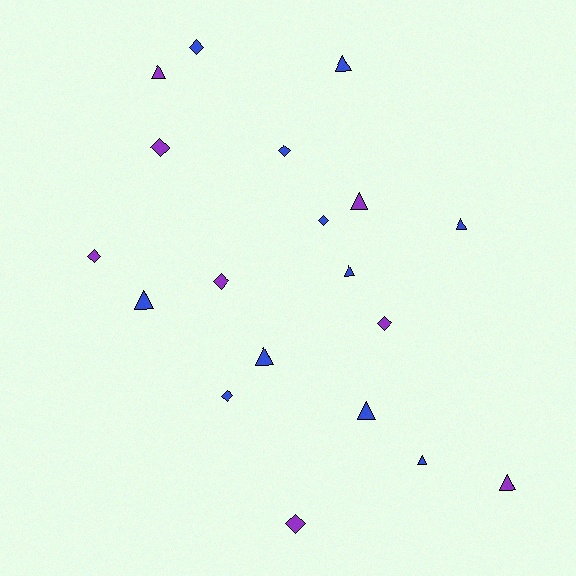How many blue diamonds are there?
There are 4 blue diamonds.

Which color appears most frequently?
Blue, with 11 objects.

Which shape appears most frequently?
Triangle, with 10 objects.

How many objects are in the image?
There are 19 objects.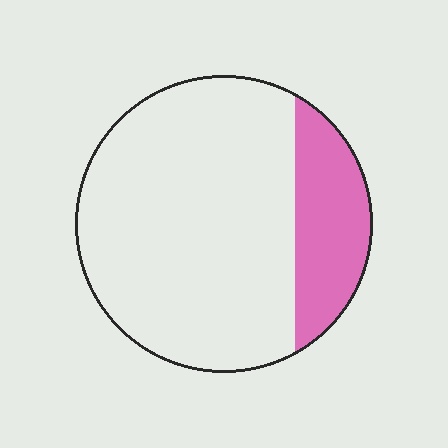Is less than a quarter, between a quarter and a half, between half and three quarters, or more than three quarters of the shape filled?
Less than a quarter.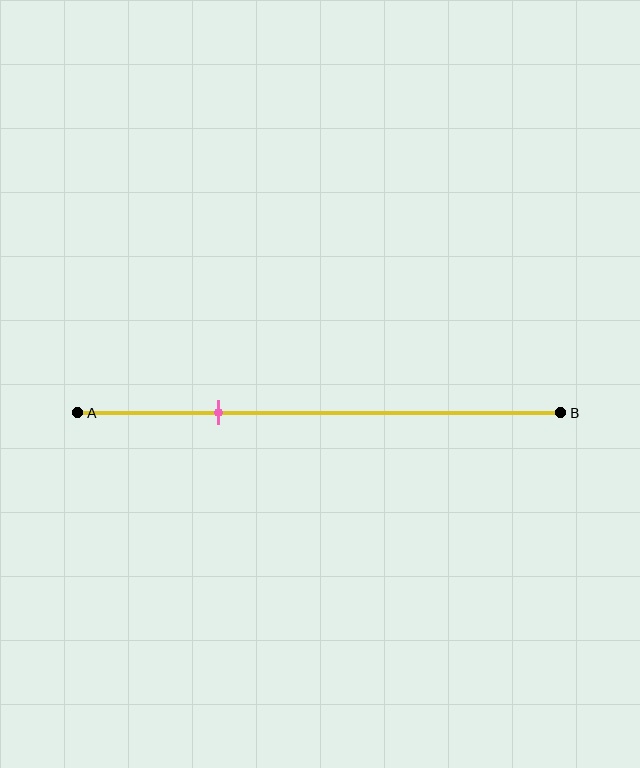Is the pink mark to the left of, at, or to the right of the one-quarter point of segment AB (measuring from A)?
The pink mark is to the right of the one-quarter point of segment AB.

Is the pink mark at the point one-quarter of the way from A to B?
No, the mark is at about 30% from A, not at the 25% one-quarter point.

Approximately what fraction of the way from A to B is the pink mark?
The pink mark is approximately 30% of the way from A to B.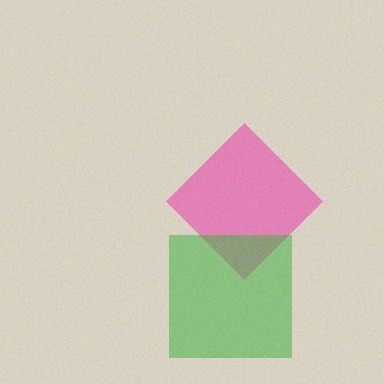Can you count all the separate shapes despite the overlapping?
Yes, there are 2 separate shapes.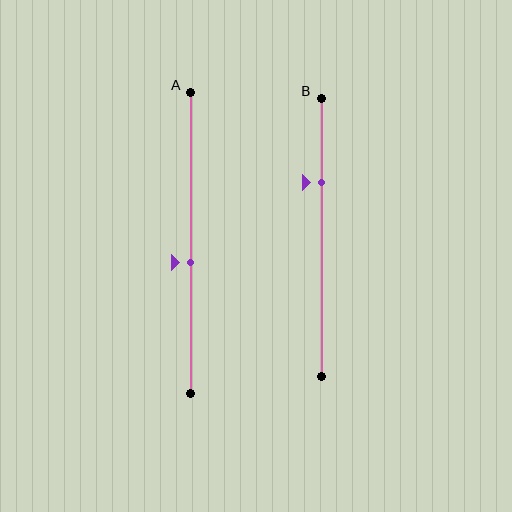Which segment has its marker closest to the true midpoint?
Segment A has its marker closest to the true midpoint.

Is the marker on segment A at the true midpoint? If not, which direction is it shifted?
No, the marker on segment A is shifted downward by about 6% of the segment length.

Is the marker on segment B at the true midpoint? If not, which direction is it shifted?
No, the marker on segment B is shifted upward by about 20% of the segment length.